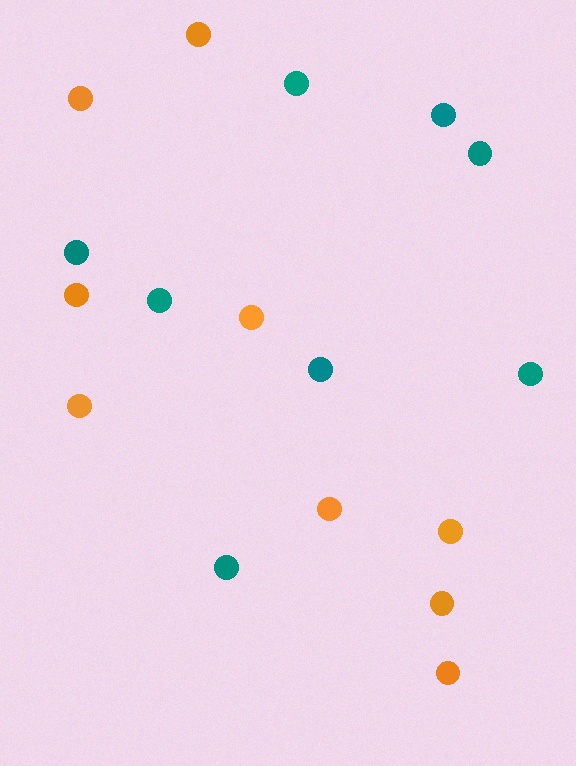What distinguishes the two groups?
There are 2 groups: one group of orange circles (9) and one group of teal circles (8).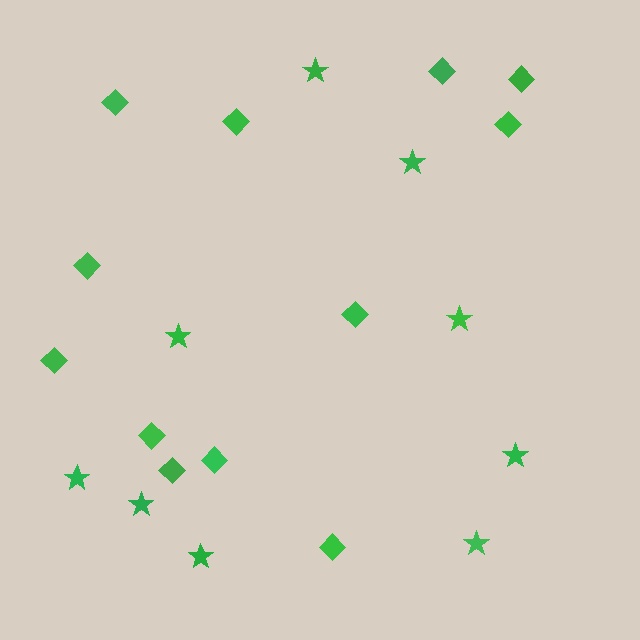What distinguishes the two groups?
There are 2 groups: one group of diamonds (12) and one group of stars (9).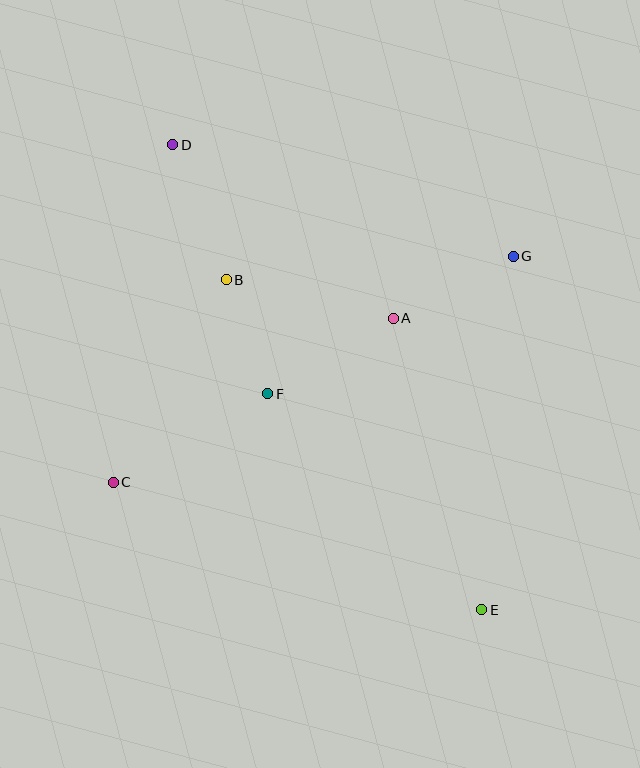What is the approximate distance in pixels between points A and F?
The distance between A and F is approximately 146 pixels.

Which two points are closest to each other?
Points B and F are closest to each other.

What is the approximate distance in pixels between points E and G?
The distance between E and G is approximately 355 pixels.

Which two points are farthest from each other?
Points D and E are farthest from each other.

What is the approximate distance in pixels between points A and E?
The distance between A and E is approximately 305 pixels.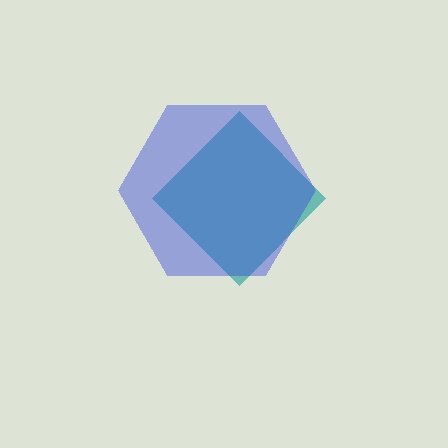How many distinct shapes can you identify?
There are 2 distinct shapes: a teal diamond, a blue hexagon.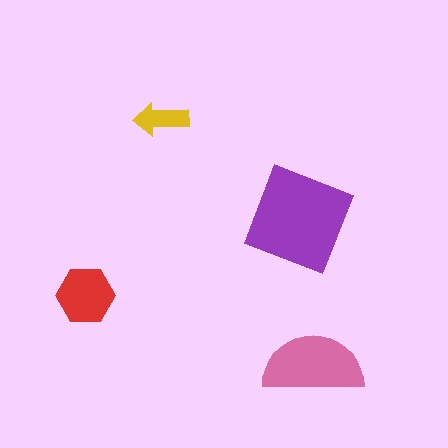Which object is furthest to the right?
The pink semicircle is rightmost.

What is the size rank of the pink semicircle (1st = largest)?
2nd.